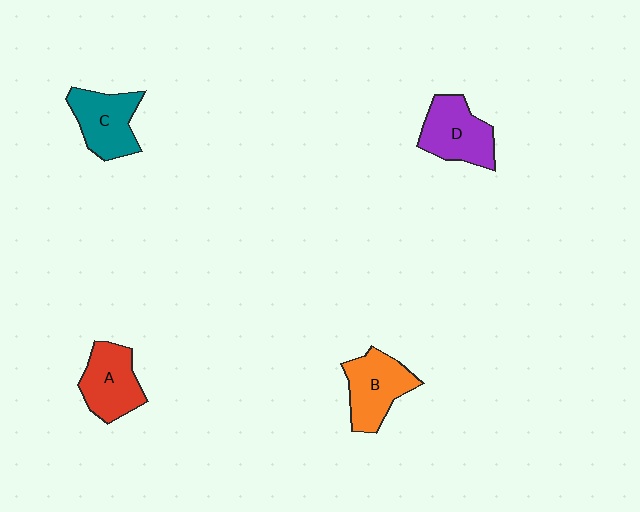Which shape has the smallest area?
Shape A (red).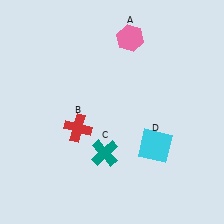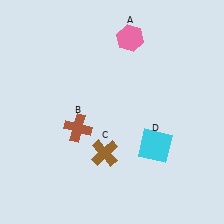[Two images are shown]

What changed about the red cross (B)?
In Image 1, B is red. In Image 2, it changed to brown.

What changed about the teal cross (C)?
In Image 1, C is teal. In Image 2, it changed to brown.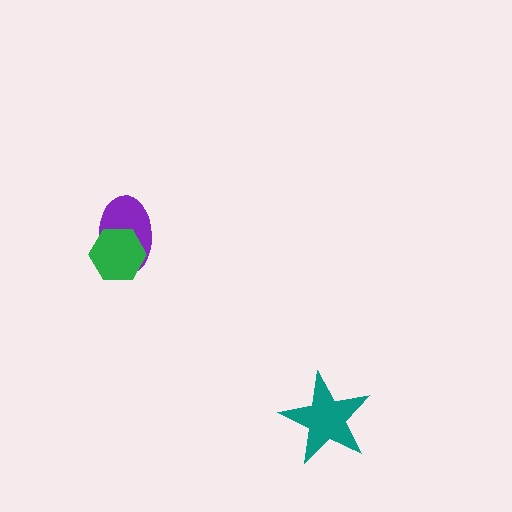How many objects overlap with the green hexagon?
1 object overlaps with the green hexagon.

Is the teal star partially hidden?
No, no other shape covers it.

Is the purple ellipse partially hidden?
Yes, it is partially covered by another shape.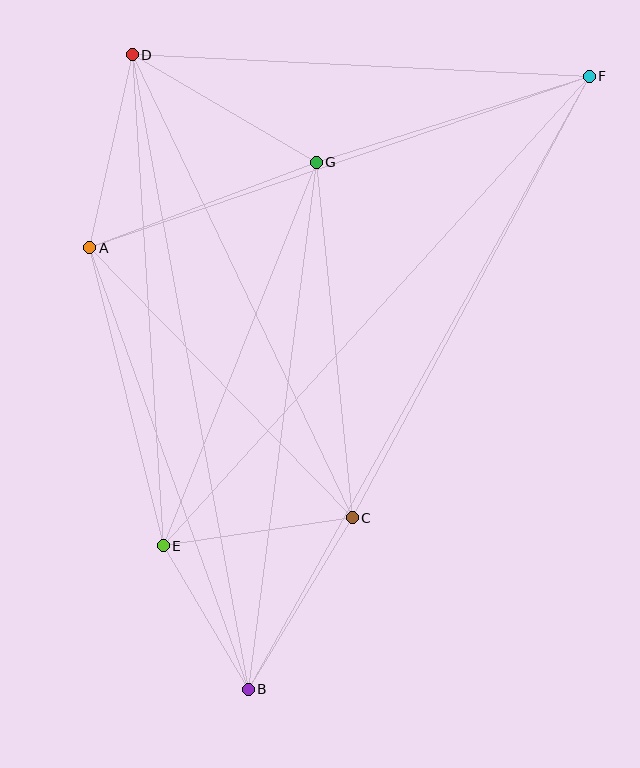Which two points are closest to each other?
Points B and E are closest to each other.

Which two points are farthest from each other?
Points B and F are farthest from each other.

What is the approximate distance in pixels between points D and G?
The distance between D and G is approximately 213 pixels.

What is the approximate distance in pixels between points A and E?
The distance between A and E is approximately 307 pixels.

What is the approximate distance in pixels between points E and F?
The distance between E and F is approximately 634 pixels.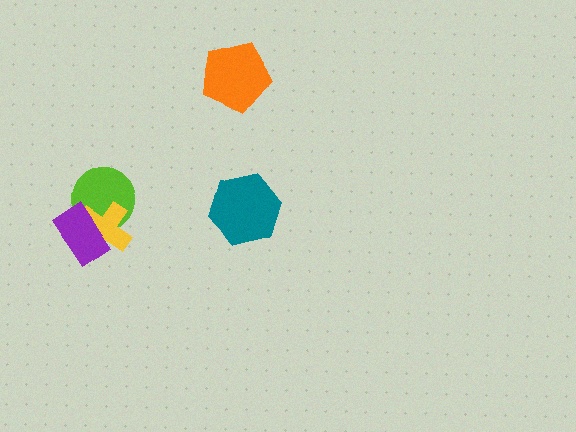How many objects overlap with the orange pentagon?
0 objects overlap with the orange pentagon.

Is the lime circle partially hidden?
Yes, it is partially covered by another shape.